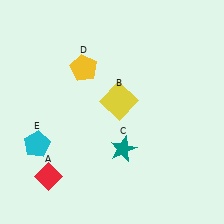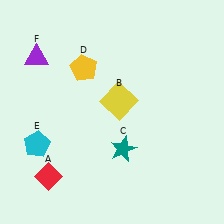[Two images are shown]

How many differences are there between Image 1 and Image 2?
There is 1 difference between the two images.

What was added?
A purple triangle (F) was added in Image 2.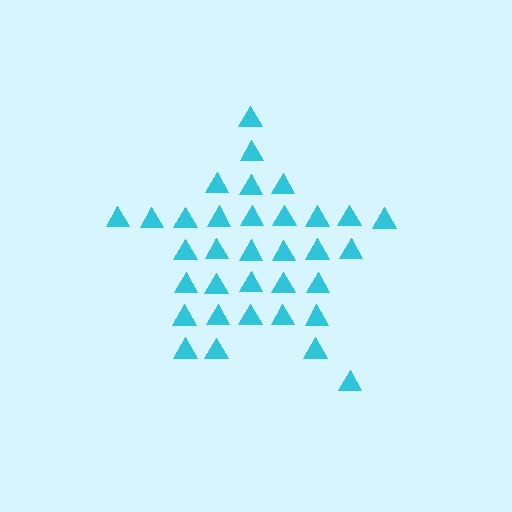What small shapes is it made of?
It is made of small triangles.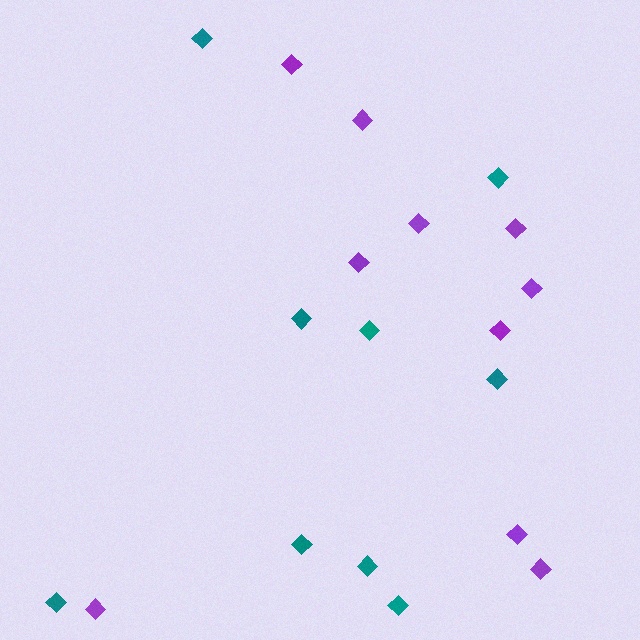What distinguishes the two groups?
There are 2 groups: one group of purple diamonds (10) and one group of teal diamonds (9).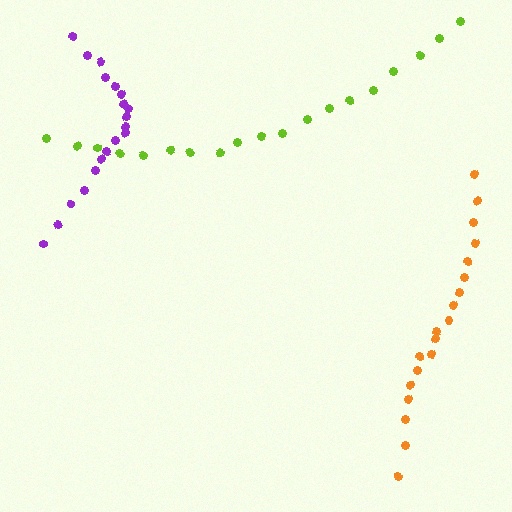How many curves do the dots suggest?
There are 3 distinct paths.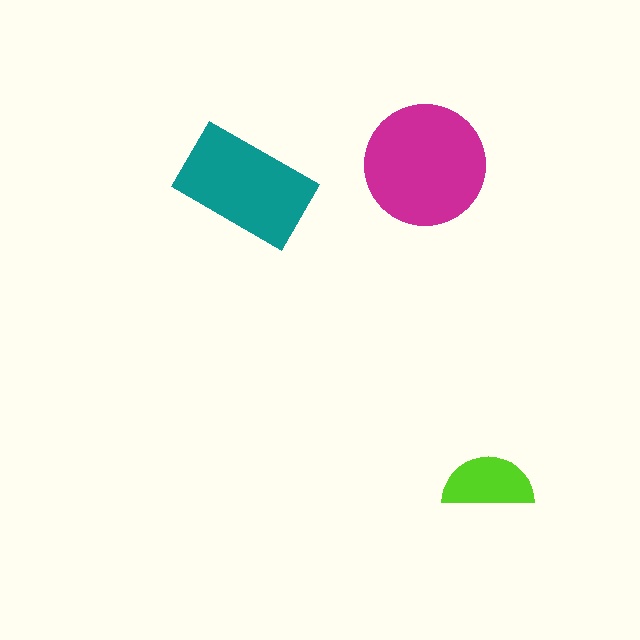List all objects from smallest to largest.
The lime semicircle, the teal rectangle, the magenta circle.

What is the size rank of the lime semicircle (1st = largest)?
3rd.